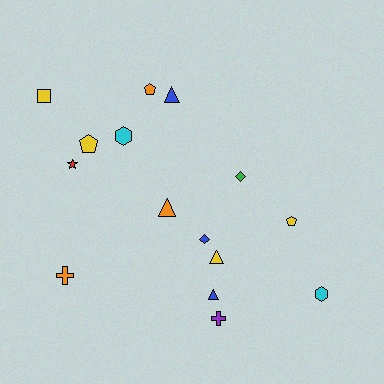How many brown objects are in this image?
There are no brown objects.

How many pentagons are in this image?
There are 3 pentagons.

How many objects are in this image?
There are 15 objects.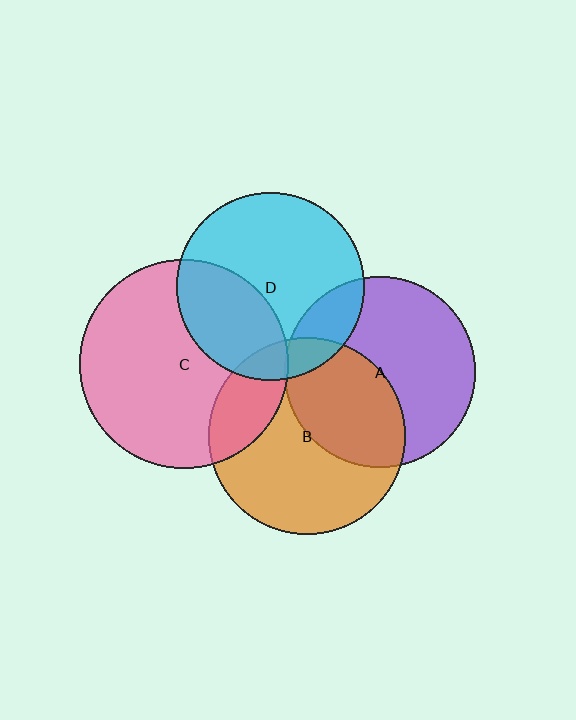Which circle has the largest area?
Circle C (pink).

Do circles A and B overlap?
Yes.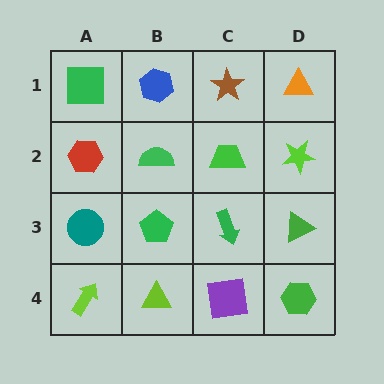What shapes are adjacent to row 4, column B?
A green pentagon (row 3, column B), a lime arrow (row 4, column A), a purple square (row 4, column C).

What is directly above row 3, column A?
A red hexagon.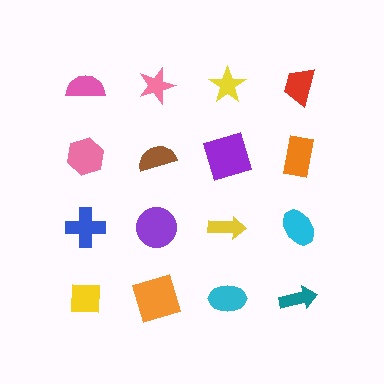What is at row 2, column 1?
A pink hexagon.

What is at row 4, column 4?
A teal arrow.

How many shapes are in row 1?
4 shapes.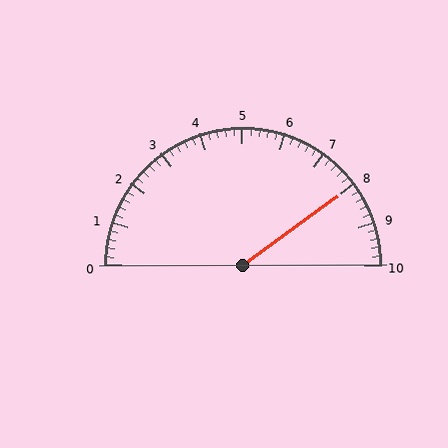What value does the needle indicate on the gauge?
The needle indicates approximately 8.0.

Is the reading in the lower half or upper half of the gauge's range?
The reading is in the upper half of the range (0 to 10).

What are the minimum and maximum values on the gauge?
The gauge ranges from 0 to 10.